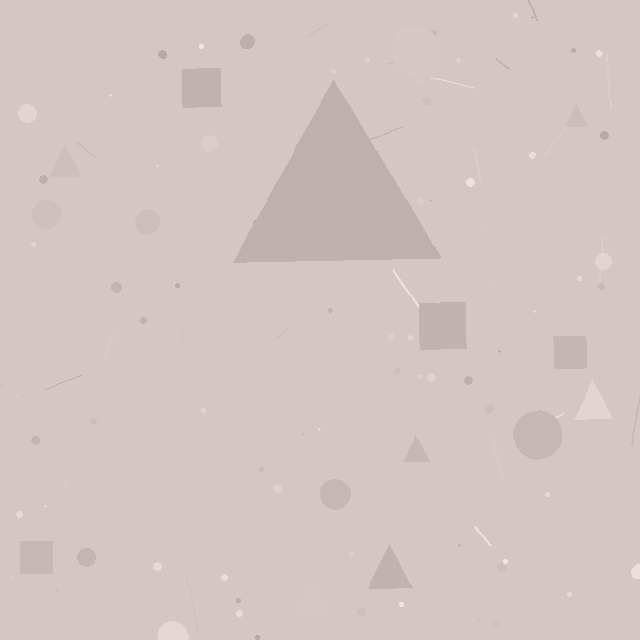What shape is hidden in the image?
A triangle is hidden in the image.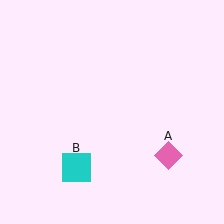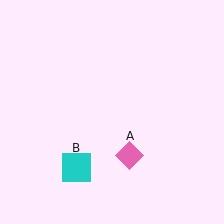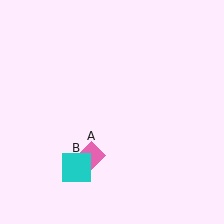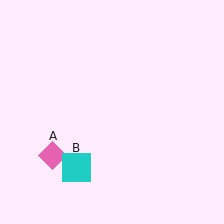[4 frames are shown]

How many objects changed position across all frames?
1 object changed position: pink diamond (object A).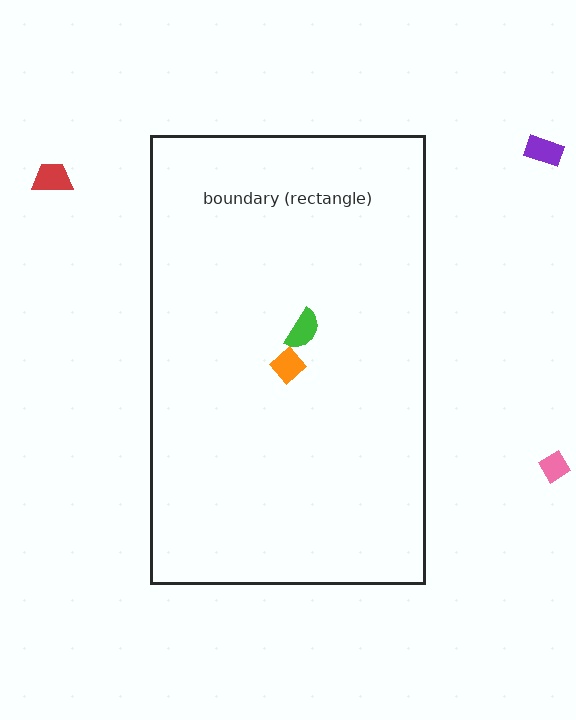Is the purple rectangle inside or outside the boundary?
Outside.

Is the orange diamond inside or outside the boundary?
Inside.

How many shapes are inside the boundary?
2 inside, 3 outside.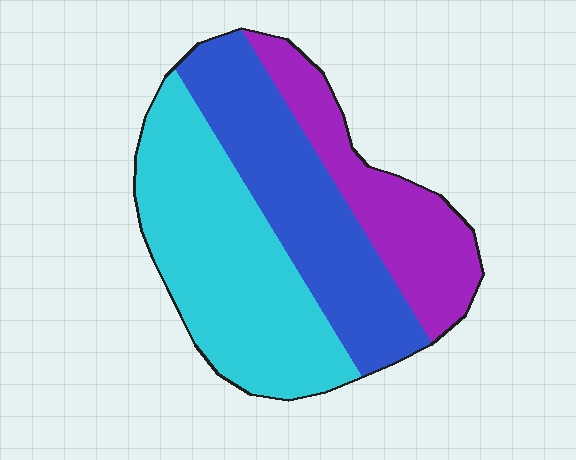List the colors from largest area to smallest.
From largest to smallest: cyan, blue, purple.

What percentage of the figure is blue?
Blue takes up between a third and a half of the figure.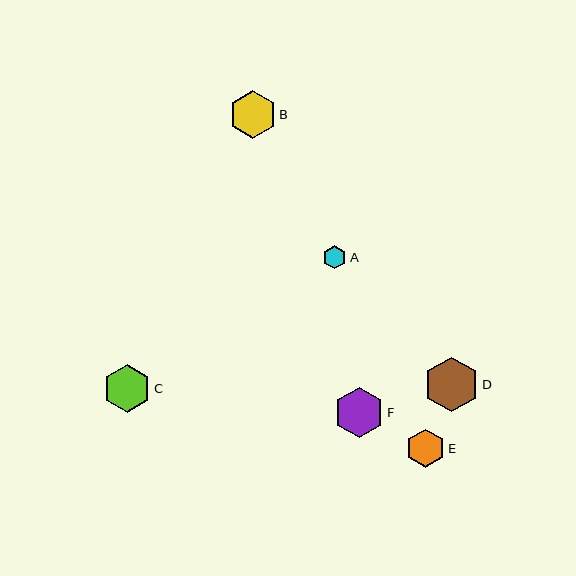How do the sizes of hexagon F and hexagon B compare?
Hexagon F and hexagon B are approximately the same size.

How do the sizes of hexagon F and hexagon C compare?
Hexagon F and hexagon C are approximately the same size.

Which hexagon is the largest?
Hexagon D is the largest with a size of approximately 55 pixels.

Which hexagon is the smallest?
Hexagon A is the smallest with a size of approximately 23 pixels.